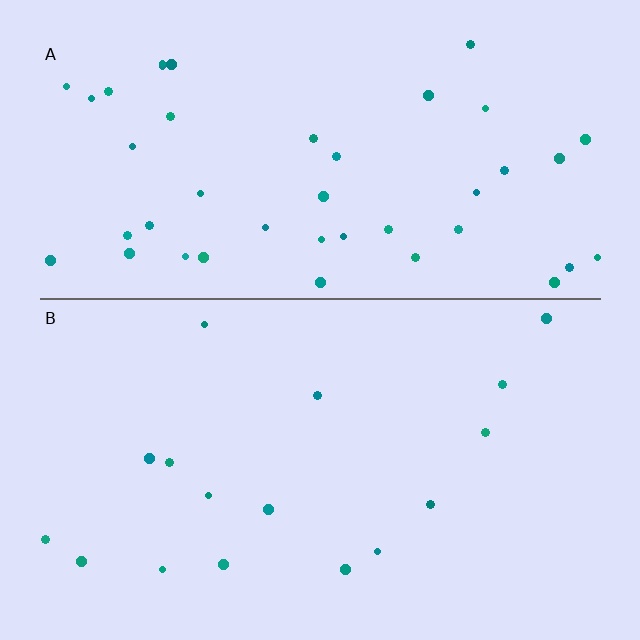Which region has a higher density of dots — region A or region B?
A (the top).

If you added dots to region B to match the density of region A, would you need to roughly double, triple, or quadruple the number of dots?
Approximately triple.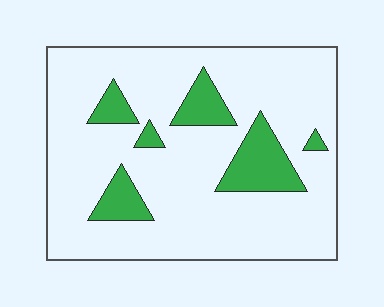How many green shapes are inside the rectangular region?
6.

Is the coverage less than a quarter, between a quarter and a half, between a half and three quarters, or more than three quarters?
Less than a quarter.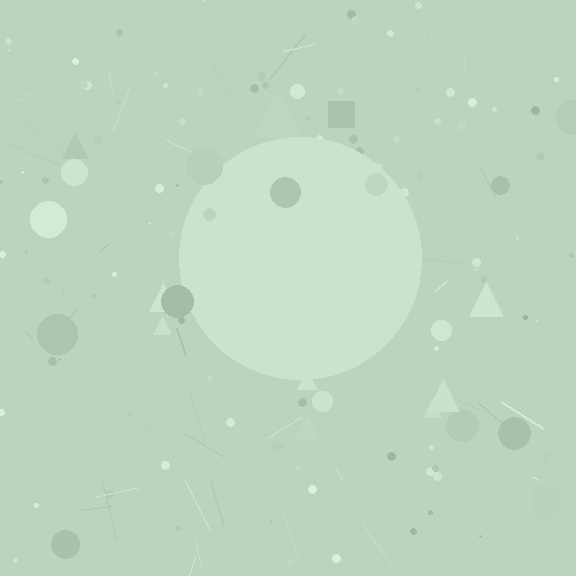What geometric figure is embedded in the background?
A circle is embedded in the background.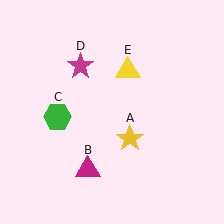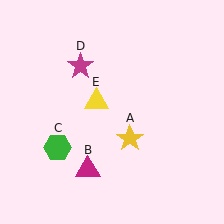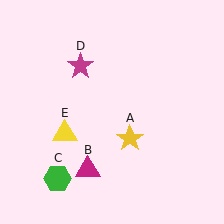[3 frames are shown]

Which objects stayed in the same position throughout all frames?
Yellow star (object A) and magenta triangle (object B) and magenta star (object D) remained stationary.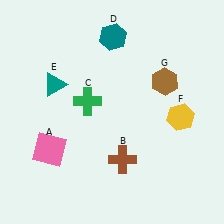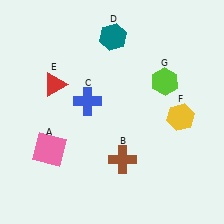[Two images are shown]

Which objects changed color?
C changed from green to blue. E changed from teal to red. G changed from brown to lime.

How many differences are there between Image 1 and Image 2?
There are 3 differences between the two images.